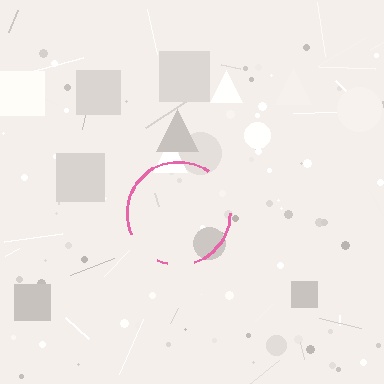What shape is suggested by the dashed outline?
The dashed outline suggests a circle.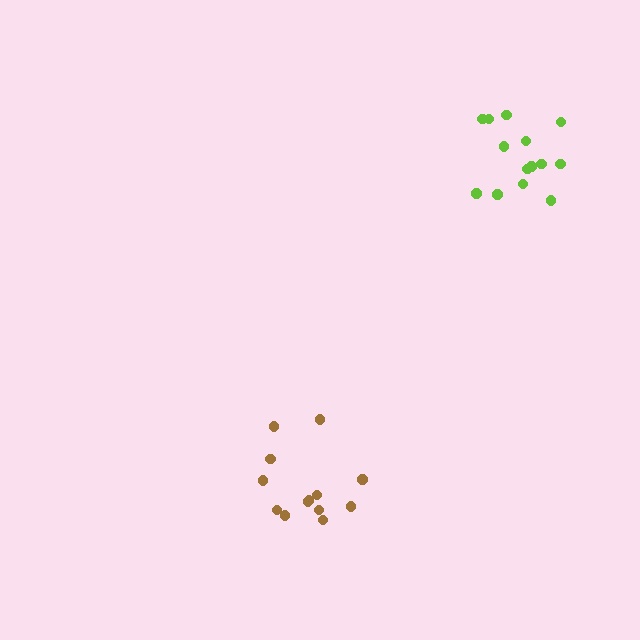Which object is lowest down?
The brown cluster is bottommost.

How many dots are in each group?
Group 1: 14 dots, Group 2: 14 dots (28 total).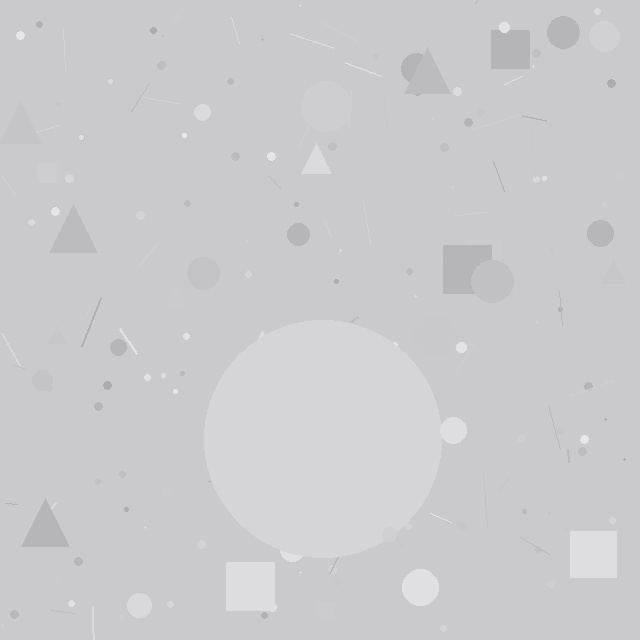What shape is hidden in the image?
A circle is hidden in the image.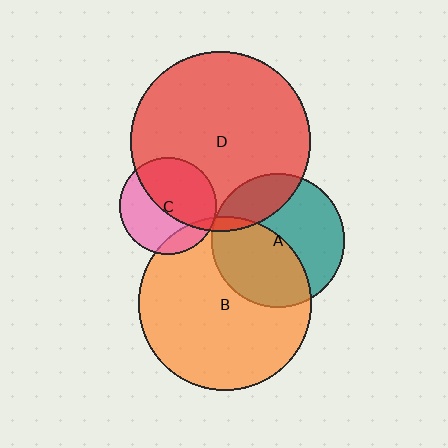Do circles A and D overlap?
Yes.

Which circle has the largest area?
Circle D (red).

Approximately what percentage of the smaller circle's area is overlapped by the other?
Approximately 20%.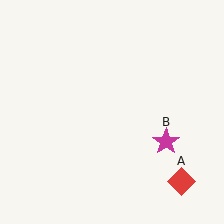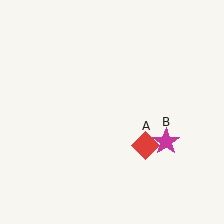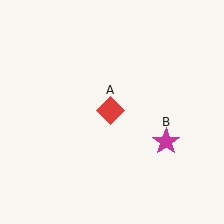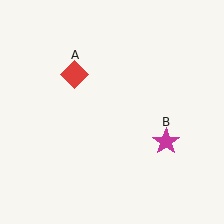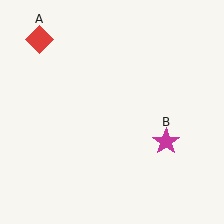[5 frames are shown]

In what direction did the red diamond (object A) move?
The red diamond (object A) moved up and to the left.